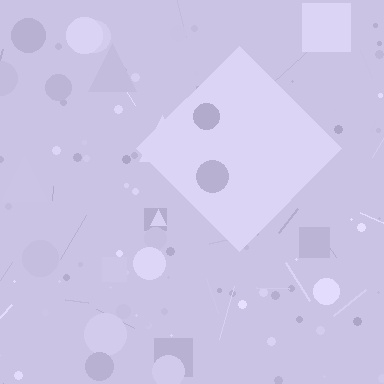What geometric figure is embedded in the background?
A diamond is embedded in the background.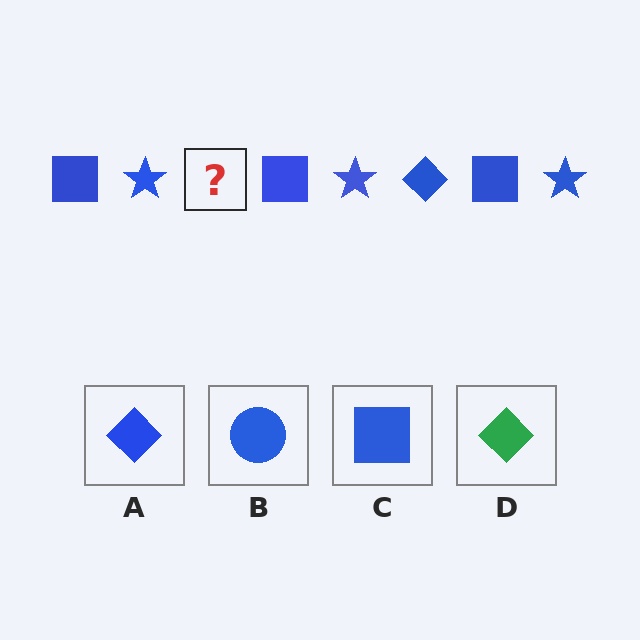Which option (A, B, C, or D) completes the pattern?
A.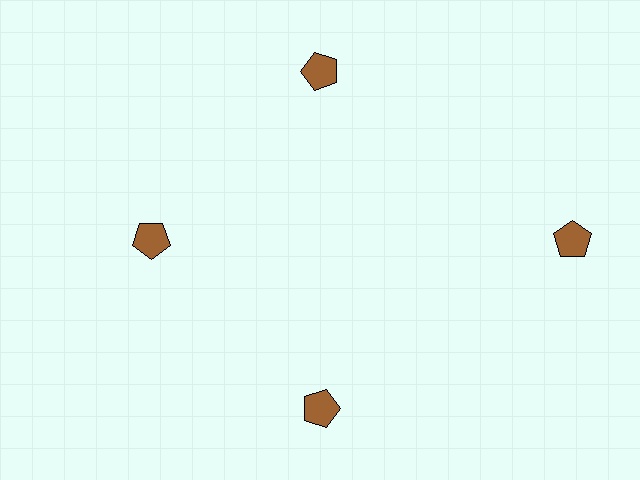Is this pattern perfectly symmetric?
No. The 4 brown pentagons are arranged in a ring, but one element near the 3 o'clock position is pushed outward from the center, breaking the 4-fold rotational symmetry.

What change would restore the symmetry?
The symmetry would be restored by moving it inward, back onto the ring so that all 4 pentagons sit at equal angles and equal distance from the center.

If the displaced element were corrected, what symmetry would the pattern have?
It would have 4-fold rotational symmetry — the pattern would map onto itself every 90 degrees.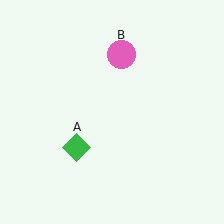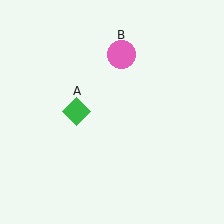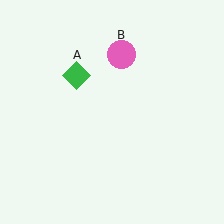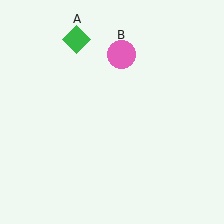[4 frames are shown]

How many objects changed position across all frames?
1 object changed position: green diamond (object A).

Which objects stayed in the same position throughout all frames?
Pink circle (object B) remained stationary.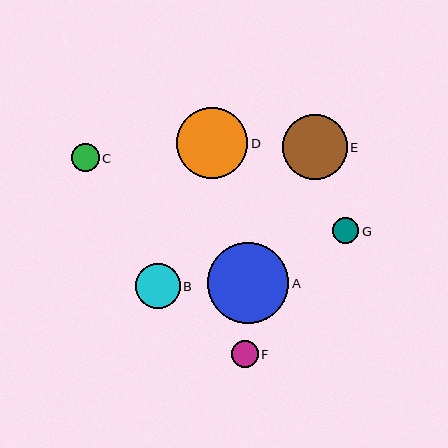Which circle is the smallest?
Circle G is the smallest with a size of approximately 26 pixels.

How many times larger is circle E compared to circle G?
Circle E is approximately 2.5 times the size of circle G.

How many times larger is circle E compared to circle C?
Circle E is approximately 2.3 times the size of circle C.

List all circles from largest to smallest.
From largest to smallest: A, D, E, B, C, F, G.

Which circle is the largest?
Circle A is the largest with a size of approximately 81 pixels.